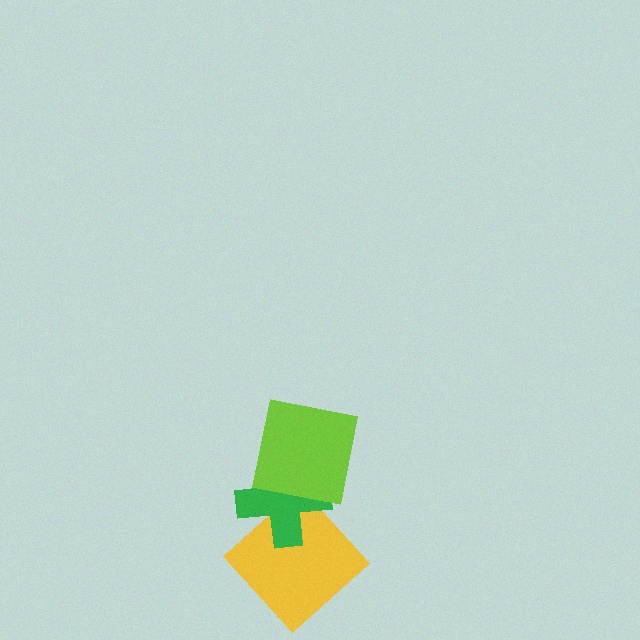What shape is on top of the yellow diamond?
The green cross is on top of the yellow diamond.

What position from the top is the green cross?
The green cross is 2nd from the top.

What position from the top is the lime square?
The lime square is 1st from the top.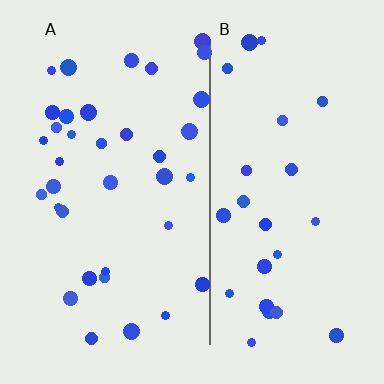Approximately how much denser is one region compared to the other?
Approximately 1.4× — region A over region B.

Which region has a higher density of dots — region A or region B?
A (the left).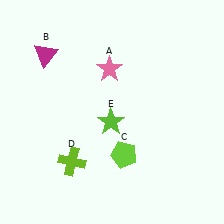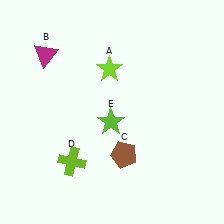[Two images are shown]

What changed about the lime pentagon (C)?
In Image 1, C is lime. In Image 2, it changed to brown.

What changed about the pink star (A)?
In Image 1, A is pink. In Image 2, it changed to lime.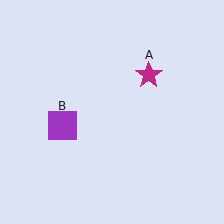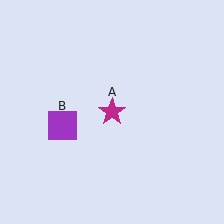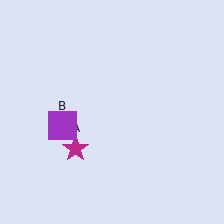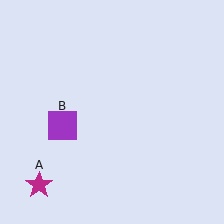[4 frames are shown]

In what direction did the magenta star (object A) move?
The magenta star (object A) moved down and to the left.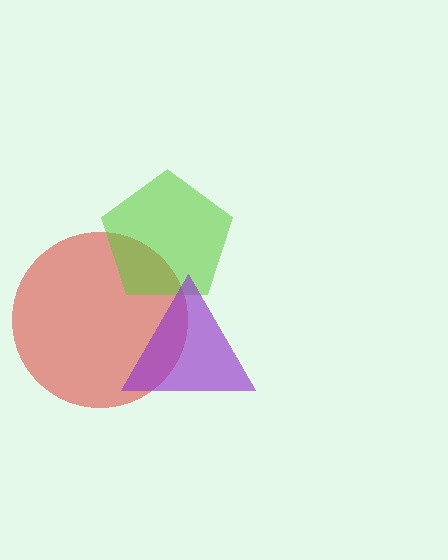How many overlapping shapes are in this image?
There are 3 overlapping shapes in the image.